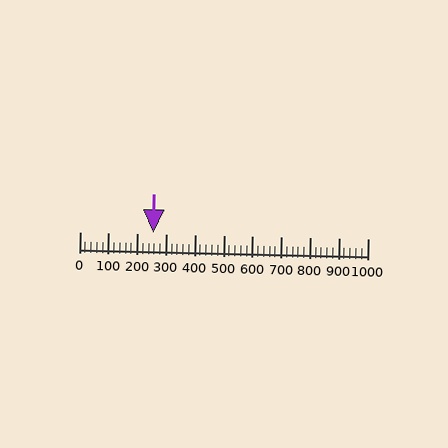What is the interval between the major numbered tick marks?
The major tick marks are spaced 100 units apart.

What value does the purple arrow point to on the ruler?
The purple arrow points to approximately 254.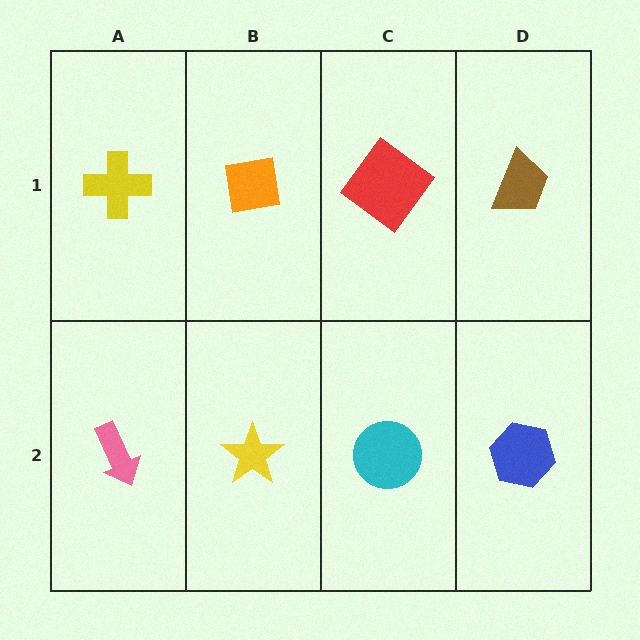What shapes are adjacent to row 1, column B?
A yellow star (row 2, column B), a yellow cross (row 1, column A), a red diamond (row 1, column C).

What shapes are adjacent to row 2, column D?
A brown trapezoid (row 1, column D), a cyan circle (row 2, column C).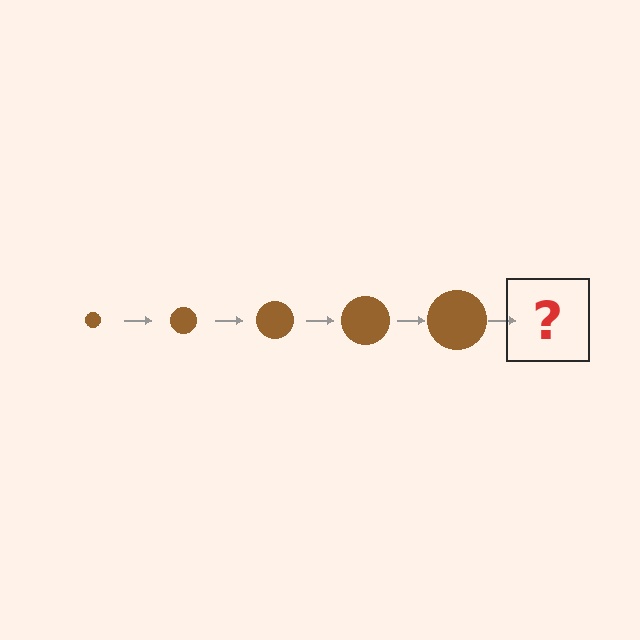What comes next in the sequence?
The next element should be a brown circle, larger than the previous one.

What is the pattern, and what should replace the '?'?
The pattern is that the circle gets progressively larger each step. The '?' should be a brown circle, larger than the previous one.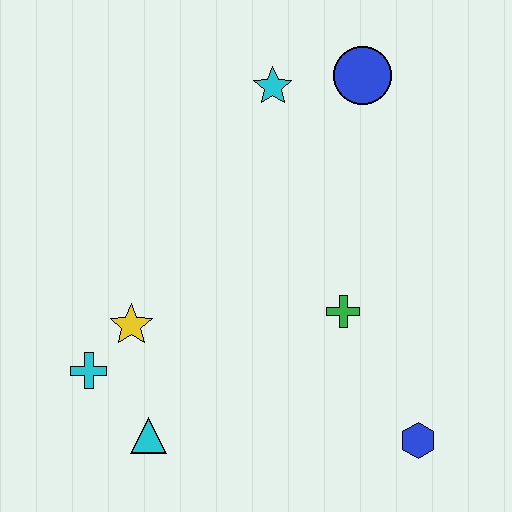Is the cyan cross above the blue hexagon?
Yes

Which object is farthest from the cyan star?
The blue hexagon is farthest from the cyan star.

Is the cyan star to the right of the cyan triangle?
Yes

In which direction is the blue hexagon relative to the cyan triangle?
The blue hexagon is to the right of the cyan triangle.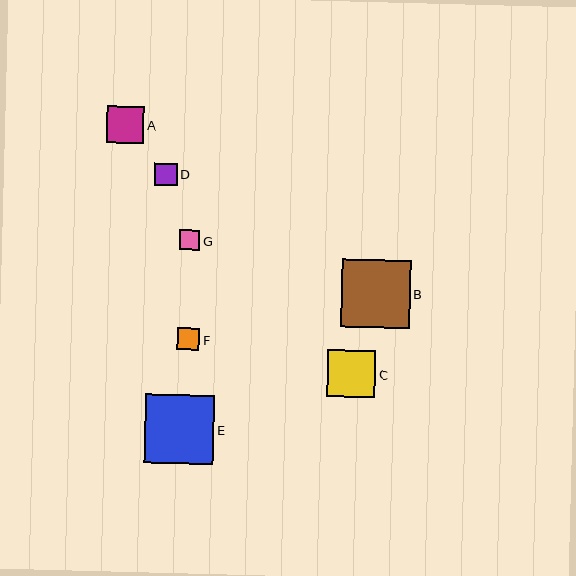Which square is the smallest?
Square G is the smallest with a size of approximately 21 pixels.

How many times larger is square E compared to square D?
Square E is approximately 3.0 times the size of square D.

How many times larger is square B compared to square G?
Square B is approximately 3.3 times the size of square G.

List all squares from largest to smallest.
From largest to smallest: E, B, C, A, D, F, G.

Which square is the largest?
Square E is the largest with a size of approximately 69 pixels.